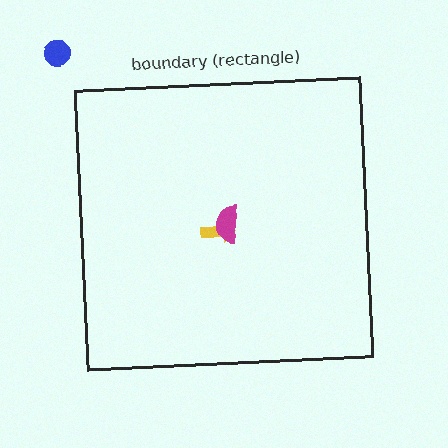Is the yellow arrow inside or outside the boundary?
Inside.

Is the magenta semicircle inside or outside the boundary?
Inside.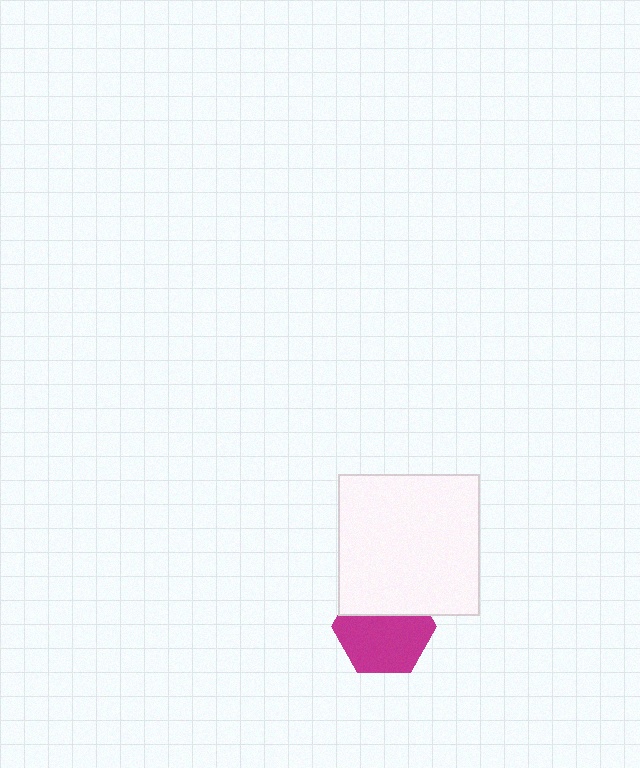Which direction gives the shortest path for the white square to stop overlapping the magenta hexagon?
Moving up gives the shortest separation.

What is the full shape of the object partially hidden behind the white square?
The partially hidden object is a magenta hexagon.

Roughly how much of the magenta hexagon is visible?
Most of it is visible (roughly 66%).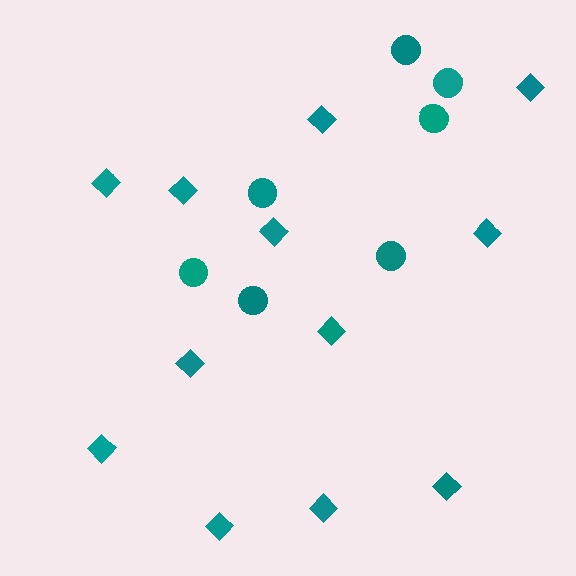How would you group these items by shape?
There are 2 groups: one group of diamonds (12) and one group of circles (7).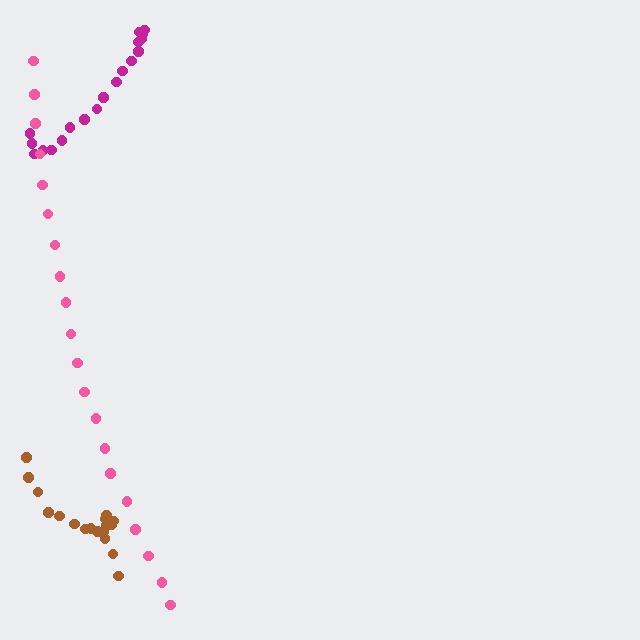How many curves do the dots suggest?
There are 3 distinct paths.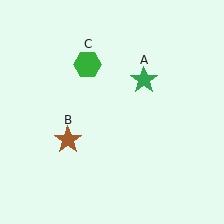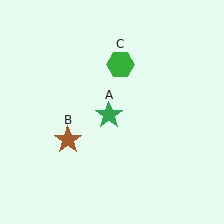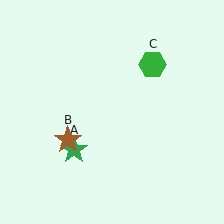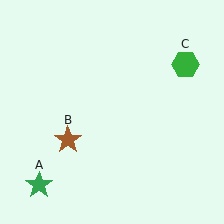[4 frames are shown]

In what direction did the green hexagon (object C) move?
The green hexagon (object C) moved right.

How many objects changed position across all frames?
2 objects changed position: green star (object A), green hexagon (object C).